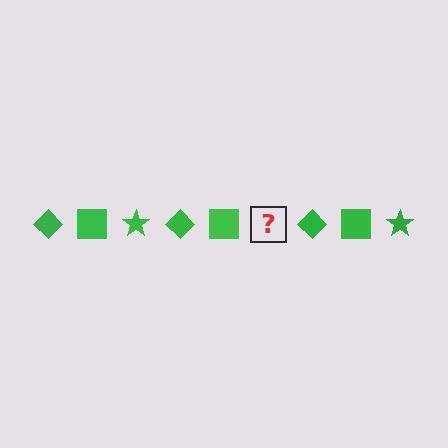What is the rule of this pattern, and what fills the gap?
The rule is that the pattern cycles through diamond, square, star shapes in green. The gap should be filled with a green star.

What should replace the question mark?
The question mark should be replaced with a green star.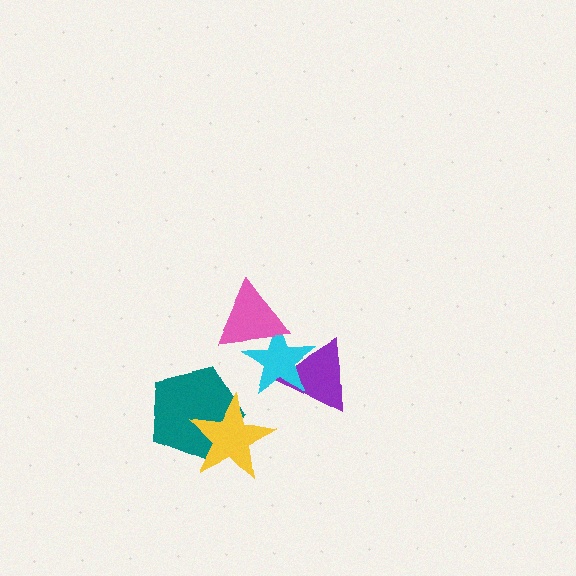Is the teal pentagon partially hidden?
Yes, it is partially covered by another shape.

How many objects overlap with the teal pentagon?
1 object overlaps with the teal pentagon.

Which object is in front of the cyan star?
The pink triangle is in front of the cyan star.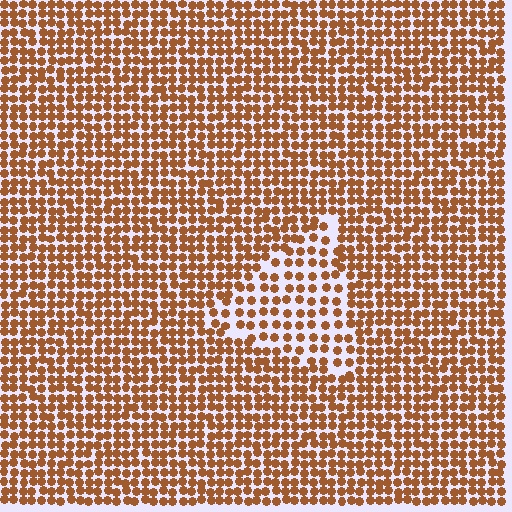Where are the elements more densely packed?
The elements are more densely packed outside the triangle boundary.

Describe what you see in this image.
The image contains small brown elements arranged at two different densities. A triangle-shaped region is visible where the elements are less densely packed than the surrounding area.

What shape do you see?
I see a triangle.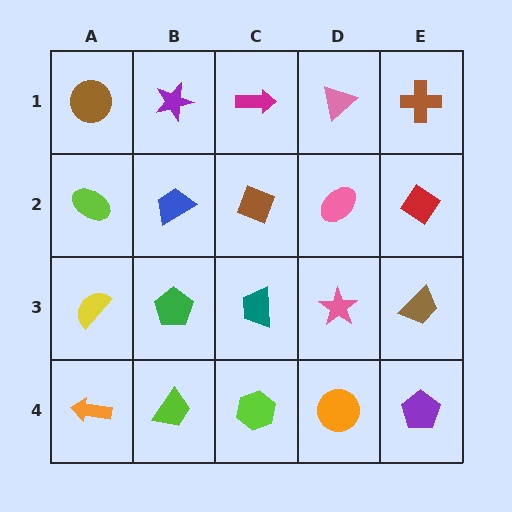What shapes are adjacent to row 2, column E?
A brown cross (row 1, column E), a brown trapezoid (row 3, column E), a pink ellipse (row 2, column D).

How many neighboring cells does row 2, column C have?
4.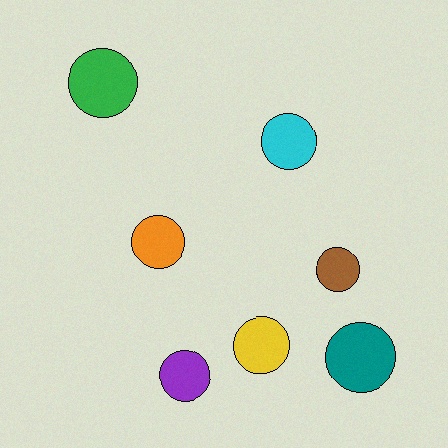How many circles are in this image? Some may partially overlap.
There are 7 circles.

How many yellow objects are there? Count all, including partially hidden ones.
There is 1 yellow object.